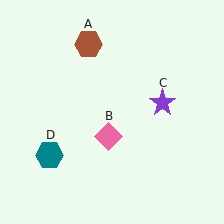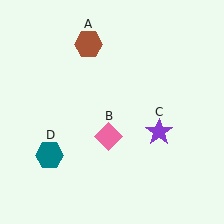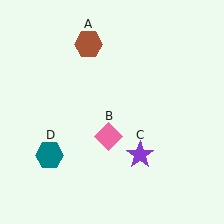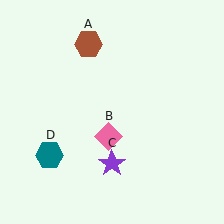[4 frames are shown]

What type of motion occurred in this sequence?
The purple star (object C) rotated clockwise around the center of the scene.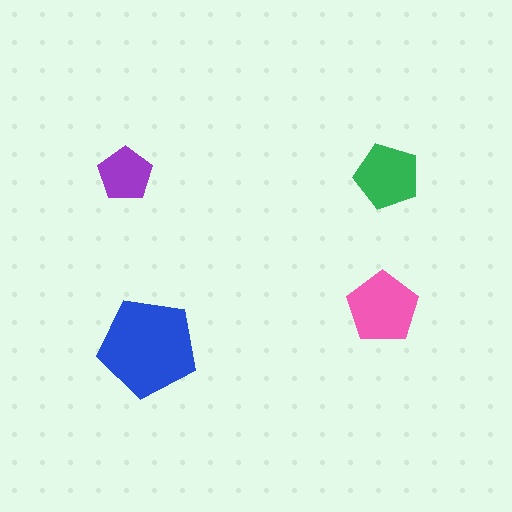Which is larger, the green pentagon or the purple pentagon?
The green one.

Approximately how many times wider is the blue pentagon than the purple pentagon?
About 2 times wider.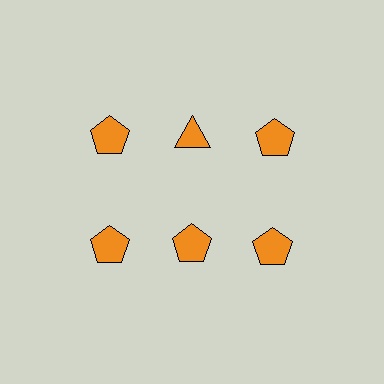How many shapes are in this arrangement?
There are 6 shapes arranged in a grid pattern.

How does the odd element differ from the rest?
It has a different shape: triangle instead of pentagon.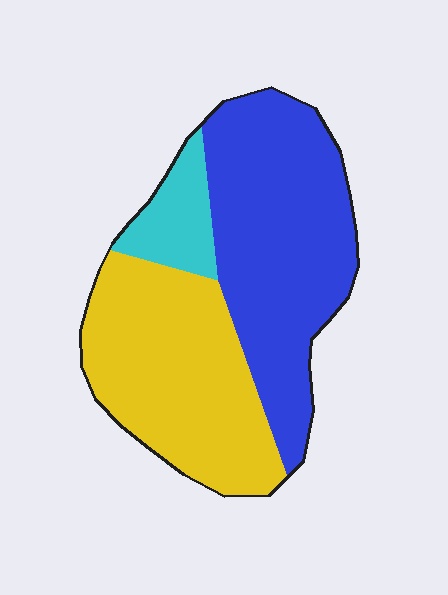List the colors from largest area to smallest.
From largest to smallest: blue, yellow, cyan.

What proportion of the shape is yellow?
Yellow takes up between a third and a half of the shape.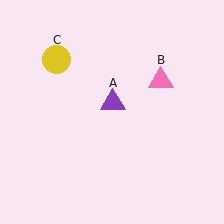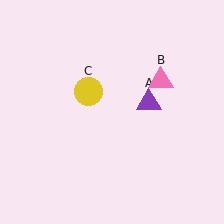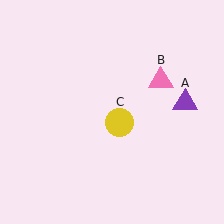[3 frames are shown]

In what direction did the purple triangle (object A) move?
The purple triangle (object A) moved right.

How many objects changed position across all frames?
2 objects changed position: purple triangle (object A), yellow circle (object C).